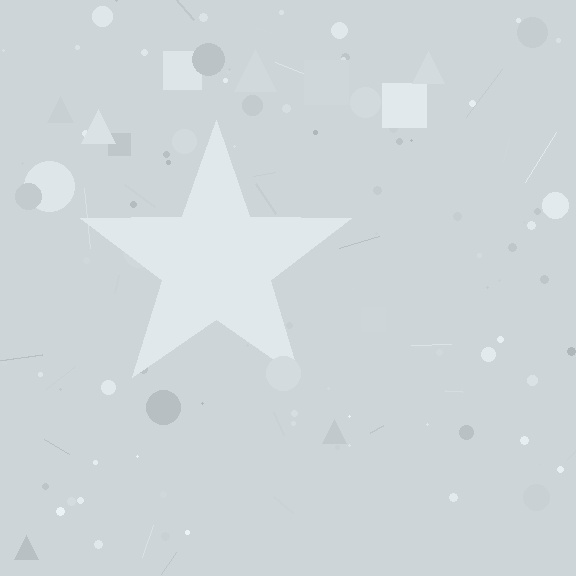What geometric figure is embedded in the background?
A star is embedded in the background.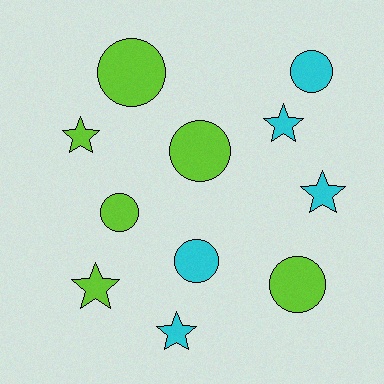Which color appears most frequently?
Lime, with 6 objects.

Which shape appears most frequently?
Circle, with 6 objects.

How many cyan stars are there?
There are 3 cyan stars.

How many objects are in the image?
There are 11 objects.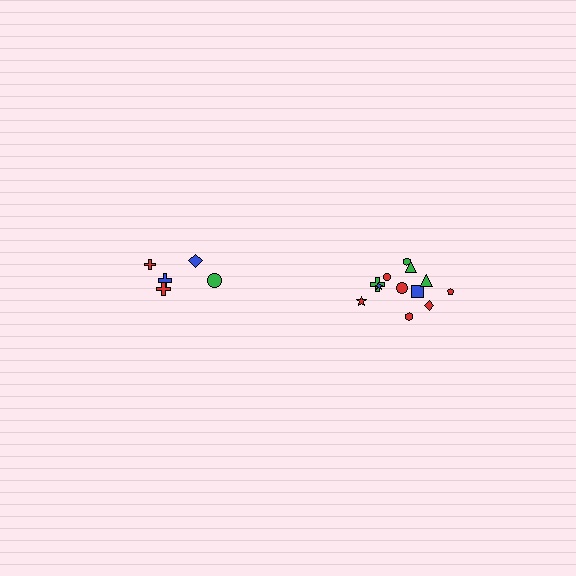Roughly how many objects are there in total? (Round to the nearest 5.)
Roughly 15 objects in total.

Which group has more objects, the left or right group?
The right group.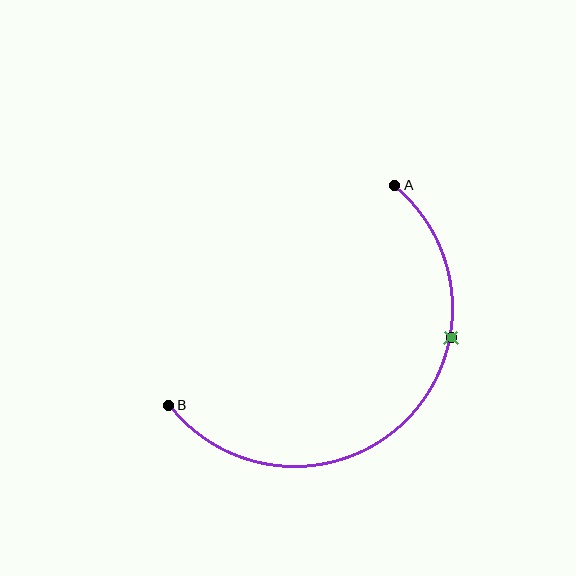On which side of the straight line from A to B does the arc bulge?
The arc bulges below and to the right of the straight line connecting A and B.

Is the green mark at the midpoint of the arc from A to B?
No. The green mark lies on the arc but is closer to endpoint A. The arc midpoint would be at the point on the curve equidistant along the arc from both A and B.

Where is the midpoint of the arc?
The arc midpoint is the point on the curve farthest from the straight line joining A and B. It sits below and to the right of that line.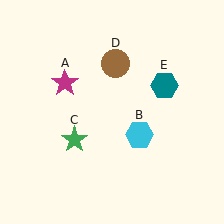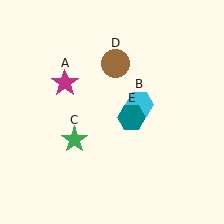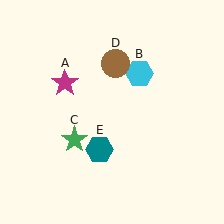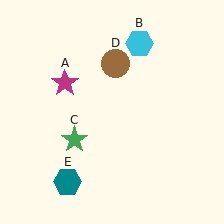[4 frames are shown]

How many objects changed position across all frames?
2 objects changed position: cyan hexagon (object B), teal hexagon (object E).